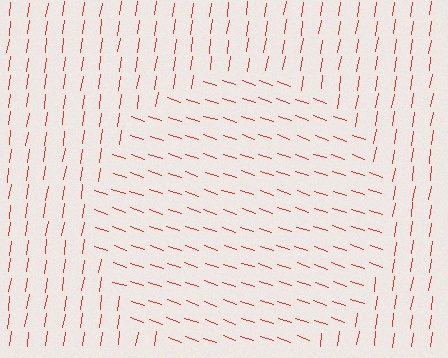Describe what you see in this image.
The image is filled with small red line segments. A circle region in the image has lines oriented differently from the surrounding lines, creating a visible texture boundary.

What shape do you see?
I see a circle.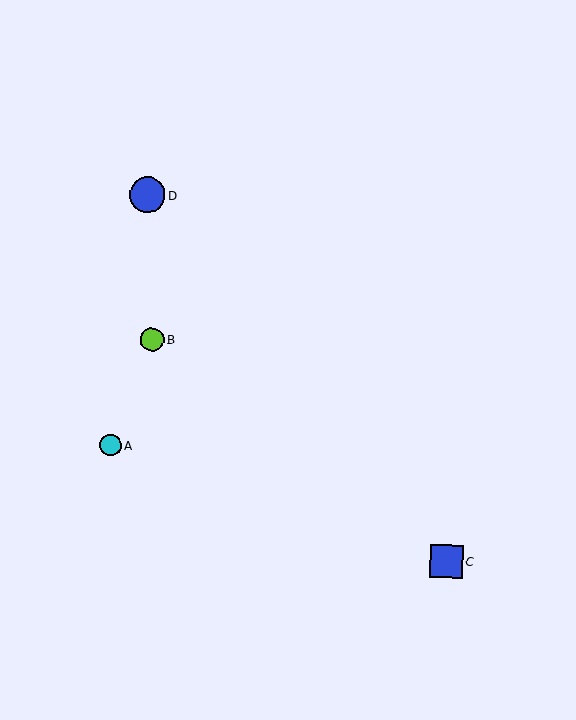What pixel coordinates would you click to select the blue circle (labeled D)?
Click at (147, 195) to select the blue circle D.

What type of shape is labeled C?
Shape C is a blue square.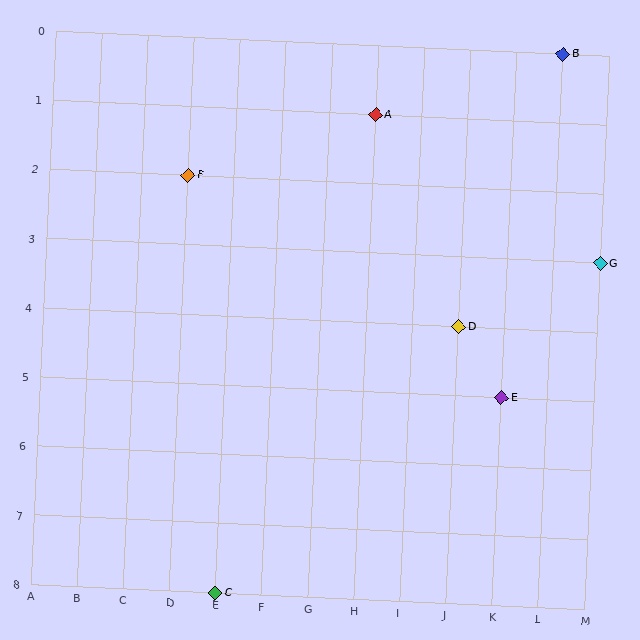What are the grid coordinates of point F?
Point F is at grid coordinates (D, 2).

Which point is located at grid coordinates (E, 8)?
Point C is at (E, 8).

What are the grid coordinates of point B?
Point B is at grid coordinates (L, 0).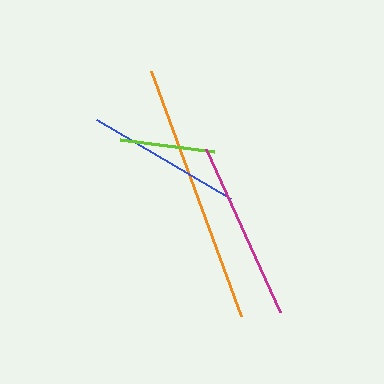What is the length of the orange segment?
The orange segment is approximately 261 pixels long.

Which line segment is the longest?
The orange line is the longest at approximately 261 pixels.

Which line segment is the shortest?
The lime line is the shortest at approximately 95 pixels.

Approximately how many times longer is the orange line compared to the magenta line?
The orange line is approximately 1.5 times the length of the magenta line.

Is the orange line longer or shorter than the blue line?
The orange line is longer than the blue line.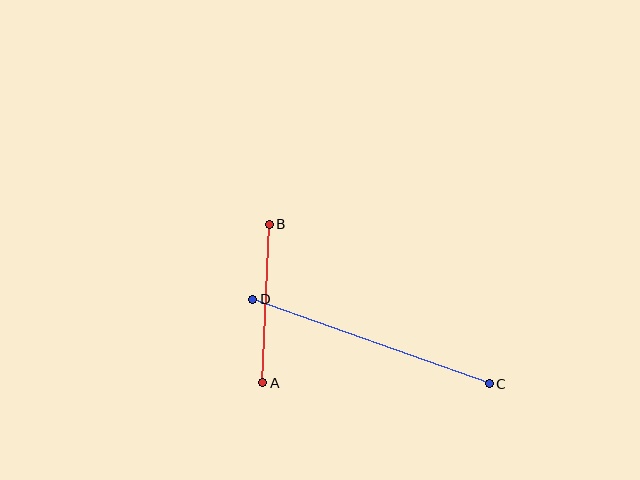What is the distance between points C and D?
The distance is approximately 251 pixels.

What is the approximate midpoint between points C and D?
The midpoint is at approximately (371, 342) pixels.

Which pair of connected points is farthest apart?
Points C and D are farthest apart.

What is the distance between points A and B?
The distance is approximately 158 pixels.